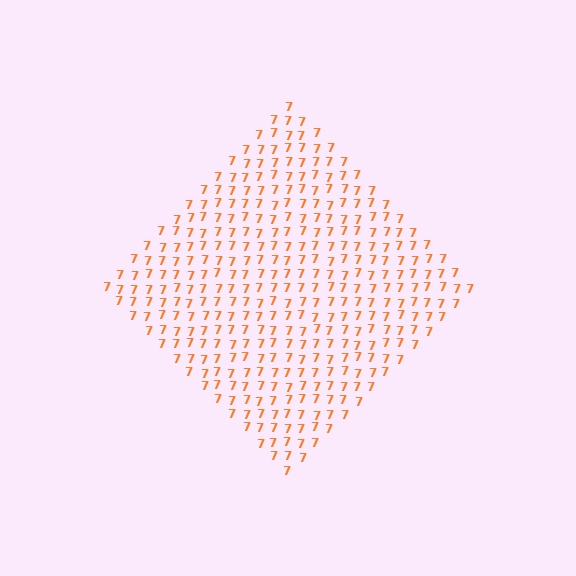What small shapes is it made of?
It is made of small digit 7's.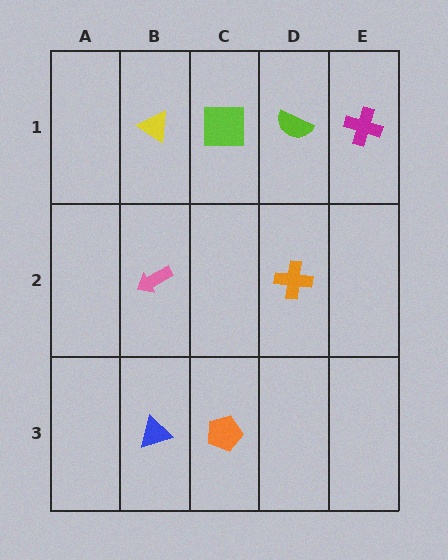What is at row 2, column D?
An orange cross.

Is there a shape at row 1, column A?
No, that cell is empty.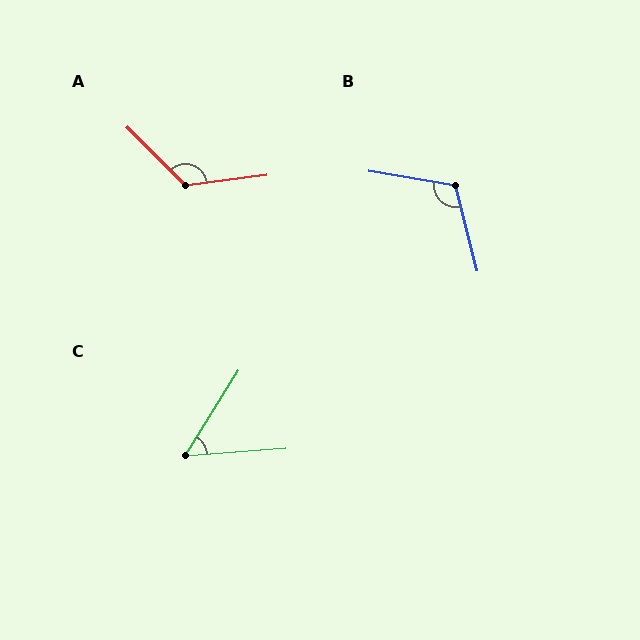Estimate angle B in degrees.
Approximately 114 degrees.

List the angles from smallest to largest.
C (54°), B (114°), A (128°).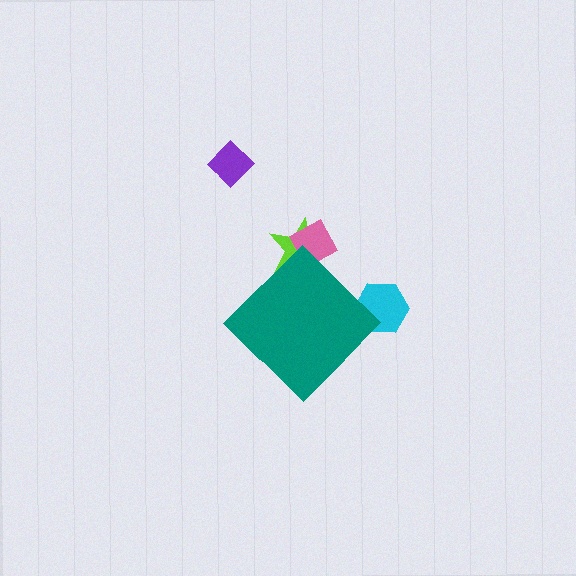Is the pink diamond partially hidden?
Yes, the pink diamond is partially hidden behind the teal diamond.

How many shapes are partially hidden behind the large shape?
3 shapes are partially hidden.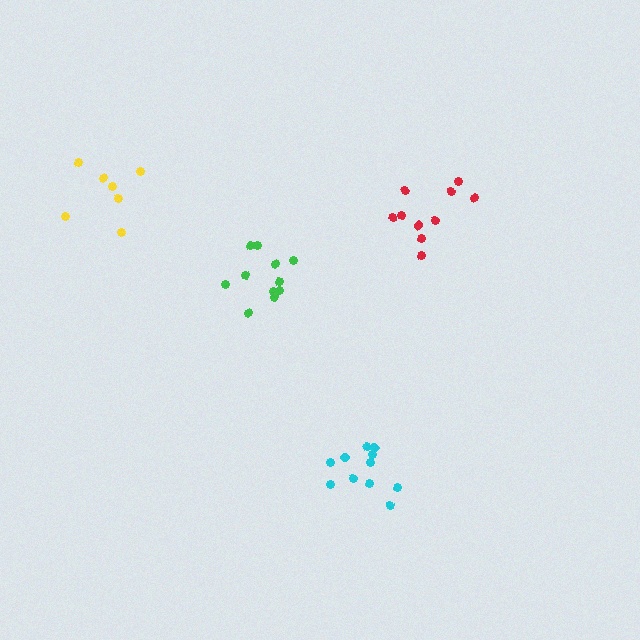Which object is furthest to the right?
The red cluster is rightmost.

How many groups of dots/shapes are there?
There are 4 groups.